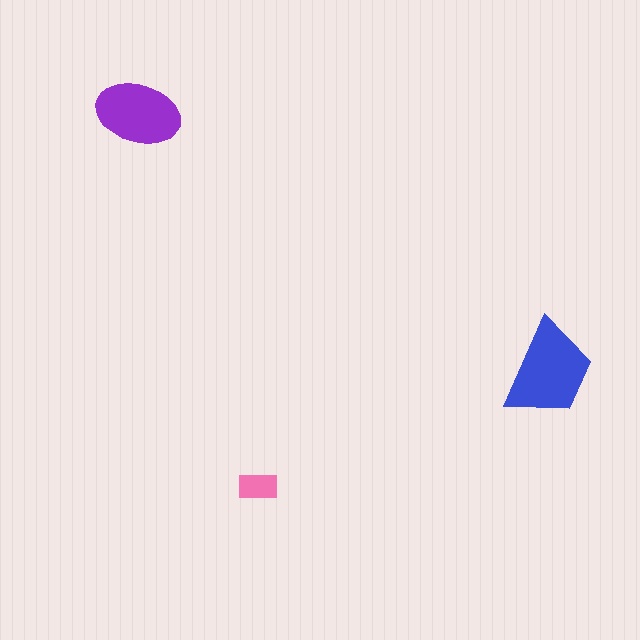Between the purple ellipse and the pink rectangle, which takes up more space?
The purple ellipse.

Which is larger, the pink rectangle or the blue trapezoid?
The blue trapezoid.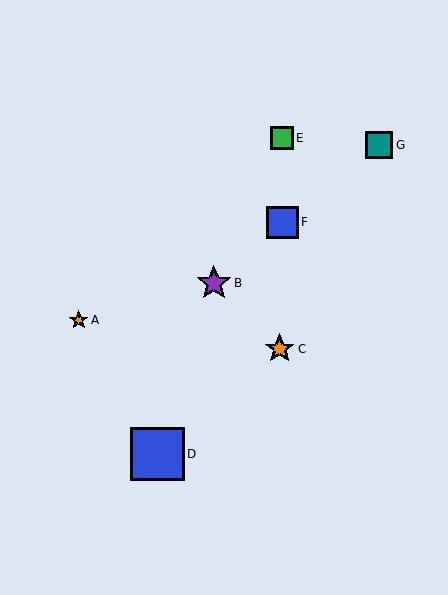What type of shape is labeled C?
Shape C is an orange star.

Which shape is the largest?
The blue square (labeled D) is the largest.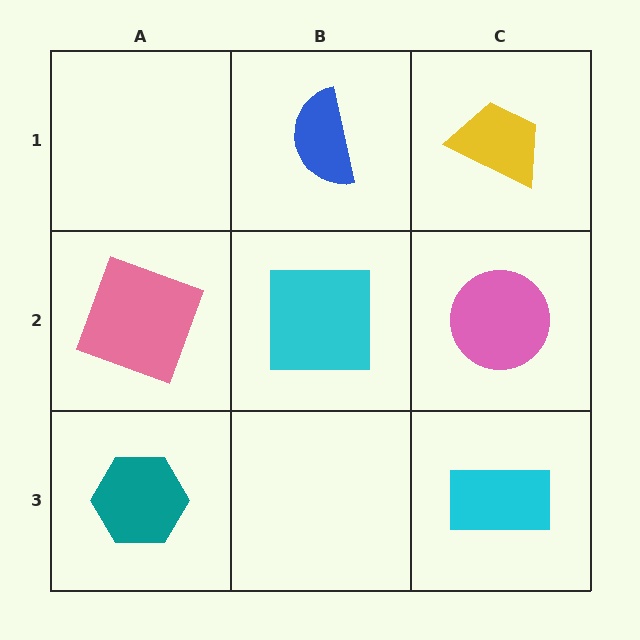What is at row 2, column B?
A cyan square.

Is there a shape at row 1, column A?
No, that cell is empty.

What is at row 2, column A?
A pink square.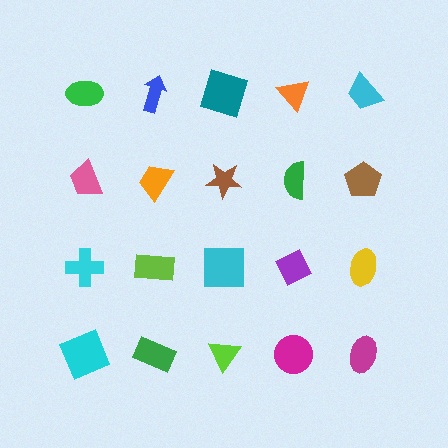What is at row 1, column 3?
A teal square.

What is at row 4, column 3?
A lime triangle.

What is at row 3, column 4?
A purple diamond.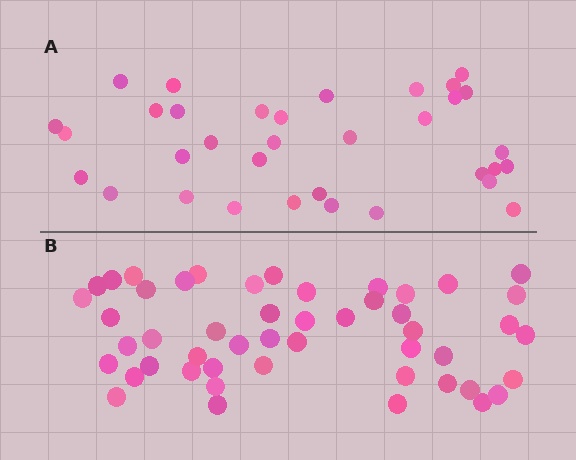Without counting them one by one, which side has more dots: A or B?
Region B (the bottom region) has more dots.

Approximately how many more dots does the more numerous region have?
Region B has approximately 15 more dots than region A.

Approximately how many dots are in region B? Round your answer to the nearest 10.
About 50 dots. (The exact count is 49, which rounds to 50.)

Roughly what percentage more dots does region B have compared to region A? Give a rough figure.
About 45% more.